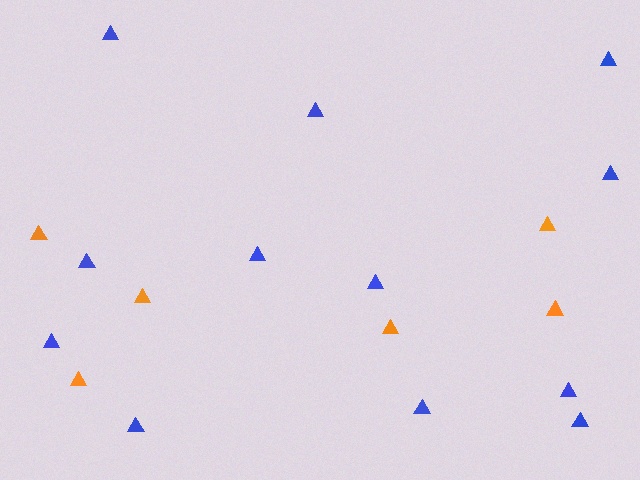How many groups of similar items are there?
There are 2 groups: one group of orange triangles (6) and one group of blue triangles (12).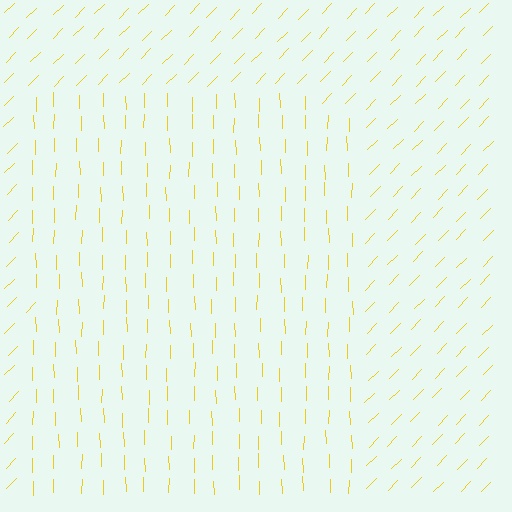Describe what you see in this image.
The image is filled with small yellow line segments. A rectangle region in the image has lines oriented differently from the surrounding lines, creating a visible texture boundary.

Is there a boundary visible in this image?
Yes, there is a texture boundary formed by a change in line orientation.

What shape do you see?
I see a rectangle.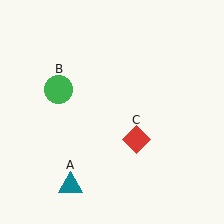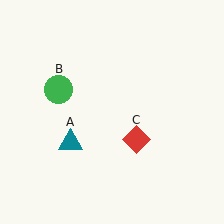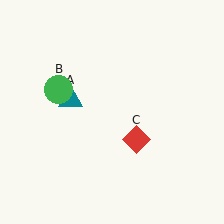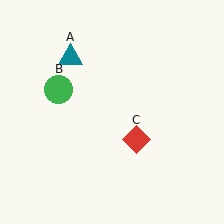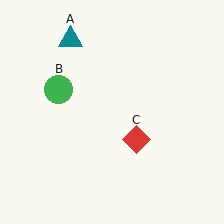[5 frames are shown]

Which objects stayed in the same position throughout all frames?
Green circle (object B) and red diamond (object C) remained stationary.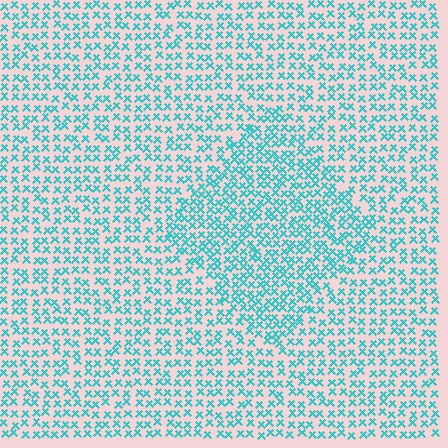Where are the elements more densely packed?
The elements are more densely packed inside the diamond boundary.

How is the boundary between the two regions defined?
The boundary is defined by a change in element density (approximately 1.5x ratio). All elements are the same color, size, and shape.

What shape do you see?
I see a diamond.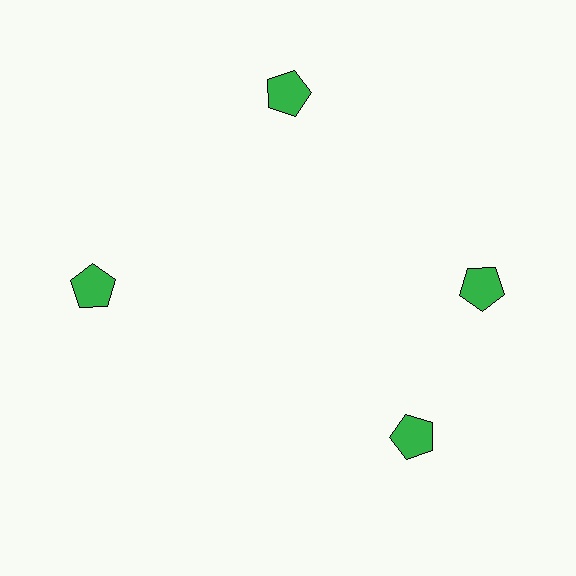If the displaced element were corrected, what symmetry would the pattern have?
It would have 4-fold rotational symmetry — the pattern would map onto itself every 90 degrees.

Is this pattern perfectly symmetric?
No. The 4 green pentagons are arranged in a ring, but one element near the 6 o'clock position is rotated out of alignment along the ring, breaking the 4-fold rotational symmetry.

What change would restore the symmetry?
The symmetry would be restored by rotating it back into even spacing with its neighbors so that all 4 pentagons sit at equal angles and equal distance from the center.